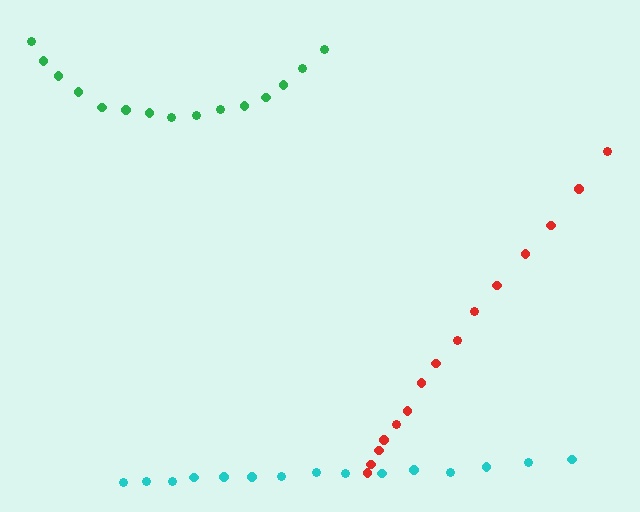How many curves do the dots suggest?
There are 3 distinct paths.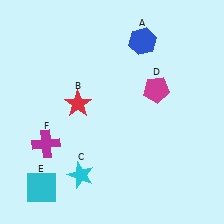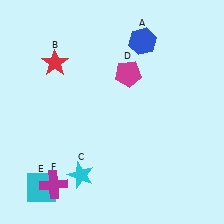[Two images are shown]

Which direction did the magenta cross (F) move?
The magenta cross (F) moved down.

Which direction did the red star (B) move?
The red star (B) moved up.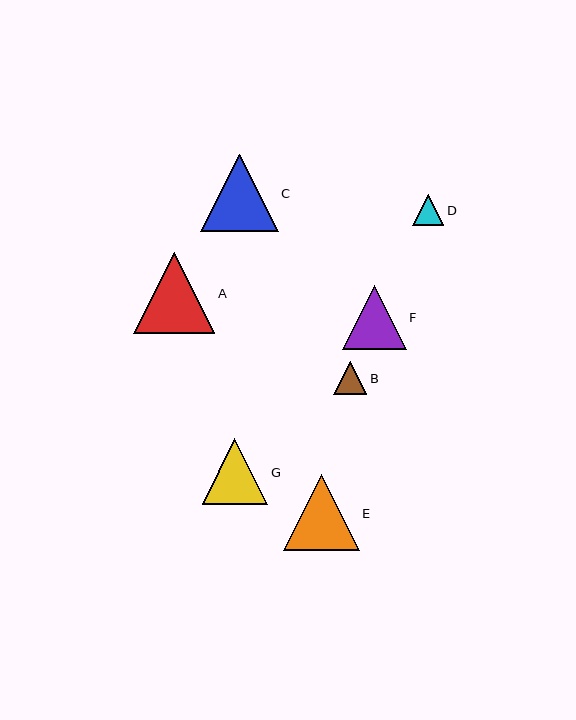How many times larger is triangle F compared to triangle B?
Triangle F is approximately 1.9 times the size of triangle B.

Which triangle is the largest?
Triangle A is the largest with a size of approximately 81 pixels.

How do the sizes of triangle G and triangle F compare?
Triangle G and triangle F are approximately the same size.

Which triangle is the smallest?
Triangle D is the smallest with a size of approximately 31 pixels.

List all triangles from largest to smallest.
From largest to smallest: A, C, E, G, F, B, D.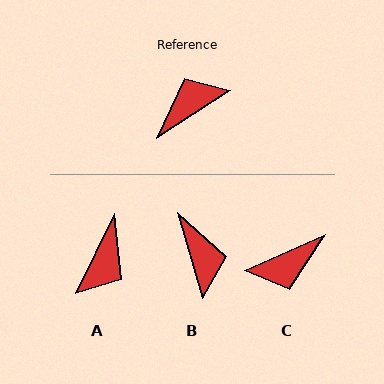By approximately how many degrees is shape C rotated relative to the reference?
Approximately 171 degrees counter-clockwise.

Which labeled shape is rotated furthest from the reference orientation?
C, about 171 degrees away.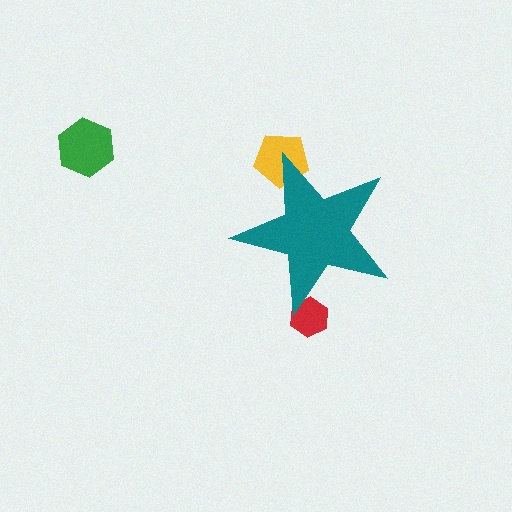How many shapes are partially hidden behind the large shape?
2 shapes are partially hidden.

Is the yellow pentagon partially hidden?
Yes, the yellow pentagon is partially hidden behind the teal star.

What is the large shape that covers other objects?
A teal star.